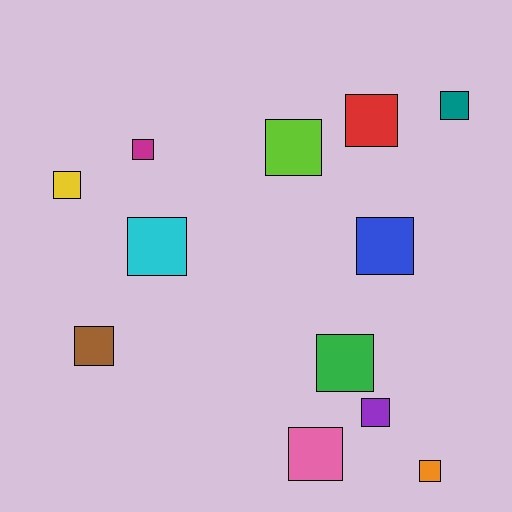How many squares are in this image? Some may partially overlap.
There are 12 squares.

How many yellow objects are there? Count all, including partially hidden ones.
There is 1 yellow object.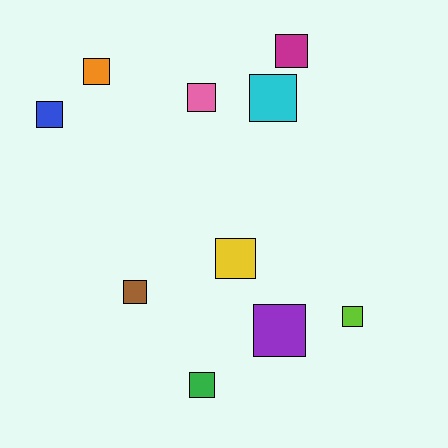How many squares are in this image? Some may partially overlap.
There are 10 squares.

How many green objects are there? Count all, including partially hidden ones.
There is 1 green object.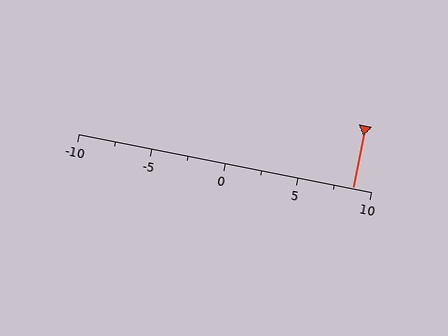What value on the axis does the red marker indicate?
The marker indicates approximately 8.8.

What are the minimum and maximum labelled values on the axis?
The axis runs from -10 to 10.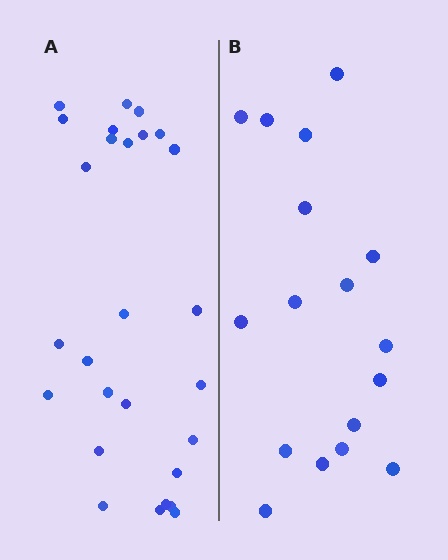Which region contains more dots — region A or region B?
Region A (the left region) has more dots.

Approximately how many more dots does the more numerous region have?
Region A has roughly 10 or so more dots than region B.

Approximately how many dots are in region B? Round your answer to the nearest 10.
About 20 dots. (The exact count is 17, which rounds to 20.)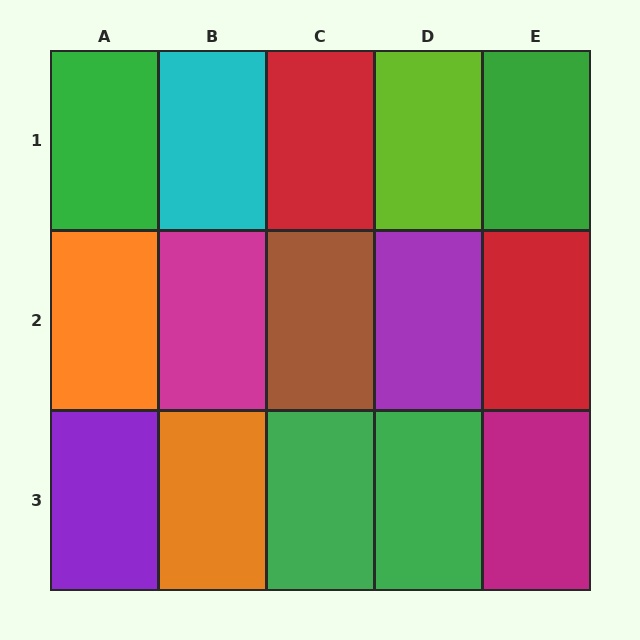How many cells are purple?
2 cells are purple.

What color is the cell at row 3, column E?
Magenta.